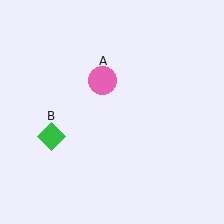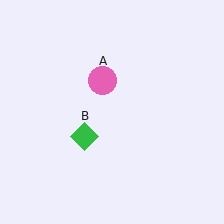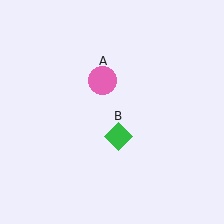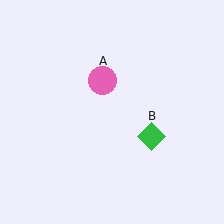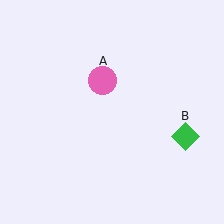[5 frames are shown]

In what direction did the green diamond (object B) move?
The green diamond (object B) moved right.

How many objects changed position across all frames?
1 object changed position: green diamond (object B).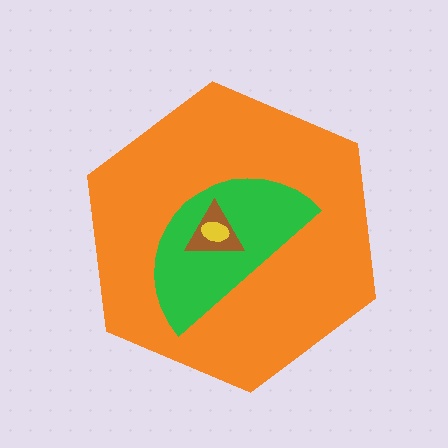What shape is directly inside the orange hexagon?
The green semicircle.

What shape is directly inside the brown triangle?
The yellow ellipse.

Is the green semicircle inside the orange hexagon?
Yes.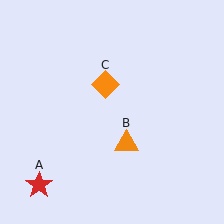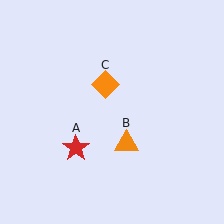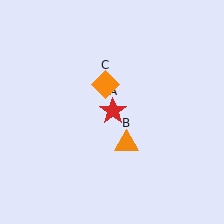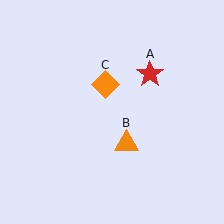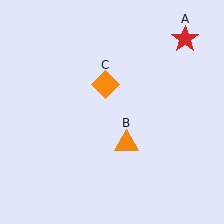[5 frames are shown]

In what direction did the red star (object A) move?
The red star (object A) moved up and to the right.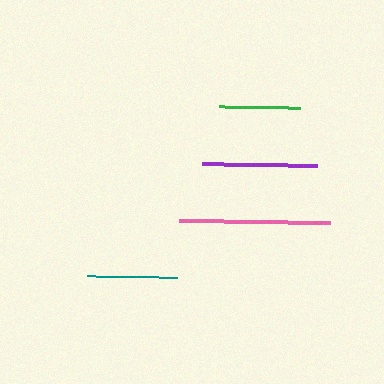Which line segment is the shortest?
The green line is the shortest at approximately 81 pixels.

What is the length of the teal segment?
The teal segment is approximately 90 pixels long.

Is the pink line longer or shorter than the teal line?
The pink line is longer than the teal line.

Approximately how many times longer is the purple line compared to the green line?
The purple line is approximately 1.4 times the length of the green line.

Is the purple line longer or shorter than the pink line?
The pink line is longer than the purple line.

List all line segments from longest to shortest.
From longest to shortest: pink, purple, teal, green.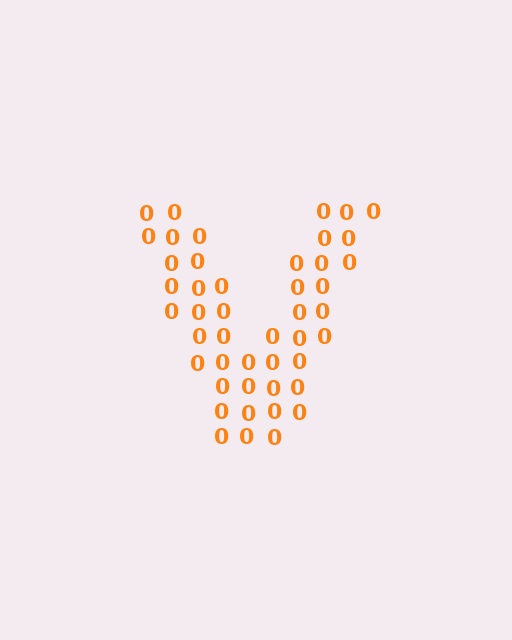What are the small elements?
The small elements are digit 0's.